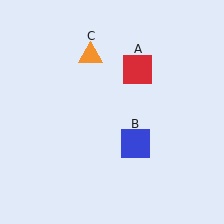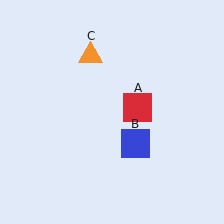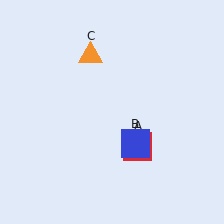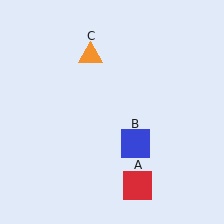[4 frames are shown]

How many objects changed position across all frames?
1 object changed position: red square (object A).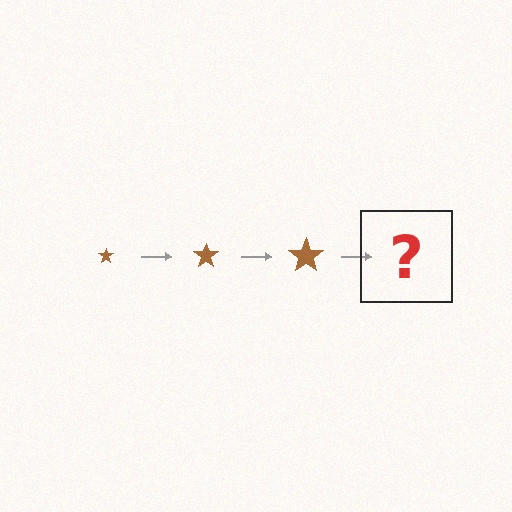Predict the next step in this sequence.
The next step is a brown star, larger than the previous one.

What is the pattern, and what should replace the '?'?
The pattern is that the star gets progressively larger each step. The '?' should be a brown star, larger than the previous one.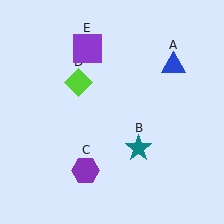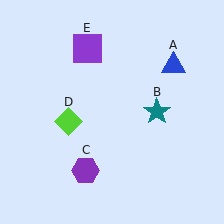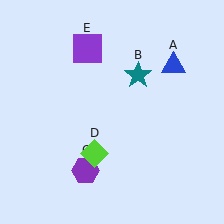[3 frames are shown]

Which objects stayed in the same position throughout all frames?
Blue triangle (object A) and purple hexagon (object C) and purple square (object E) remained stationary.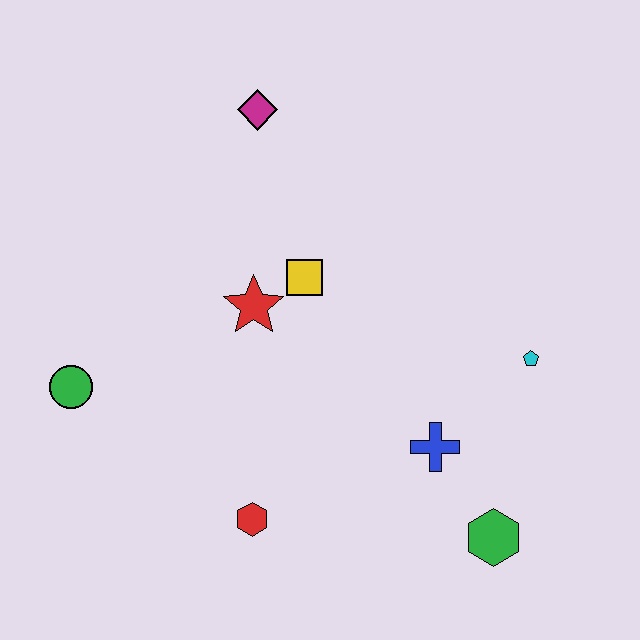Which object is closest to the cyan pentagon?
The blue cross is closest to the cyan pentagon.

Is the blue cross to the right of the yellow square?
Yes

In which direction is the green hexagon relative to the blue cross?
The green hexagon is below the blue cross.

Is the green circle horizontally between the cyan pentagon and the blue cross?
No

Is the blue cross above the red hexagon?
Yes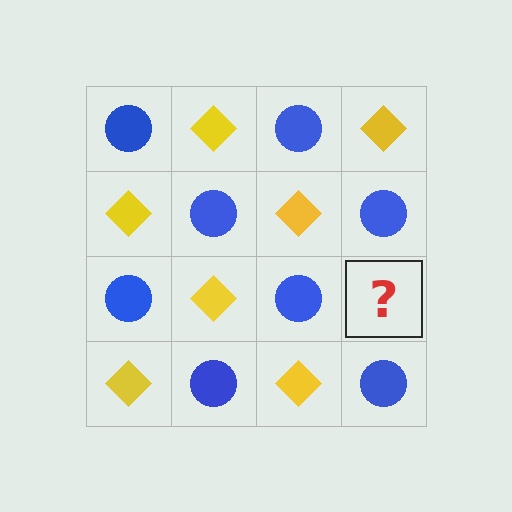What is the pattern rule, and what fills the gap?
The rule is that it alternates blue circle and yellow diamond in a checkerboard pattern. The gap should be filled with a yellow diamond.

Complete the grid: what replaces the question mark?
The question mark should be replaced with a yellow diamond.